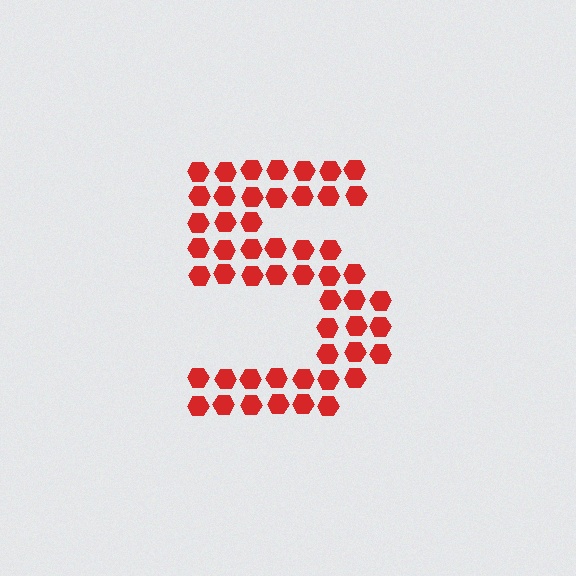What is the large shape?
The large shape is the digit 5.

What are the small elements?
The small elements are hexagons.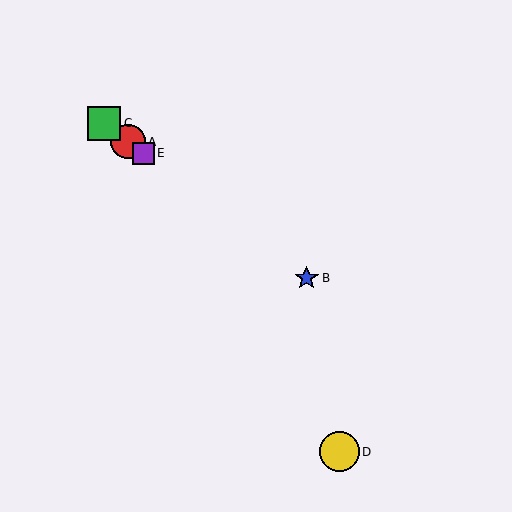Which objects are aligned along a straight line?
Objects A, B, C, E are aligned along a straight line.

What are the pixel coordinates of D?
Object D is at (340, 452).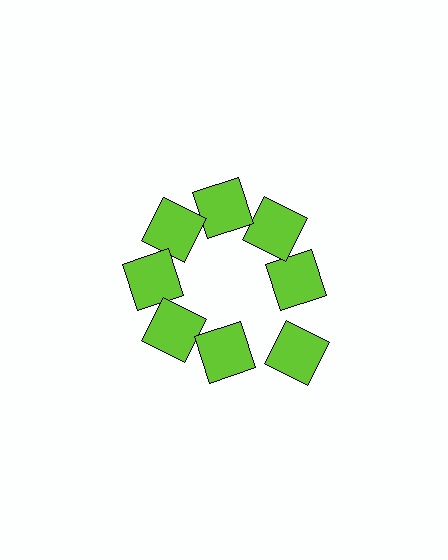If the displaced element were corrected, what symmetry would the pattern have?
It would have 8-fold rotational symmetry — the pattern would map onto itself every 45 degrees.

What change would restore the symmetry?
The symmetry would be restored by moving it inward, back onto the ring so that all 8 squares sit at equal angles and equal distance from the center.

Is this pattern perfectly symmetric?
No. The 8 lime squares are arranged in a ring, but one element near the 4 o'clock position is pushed outward from the center, breaking the 8-fold rotational symmetry.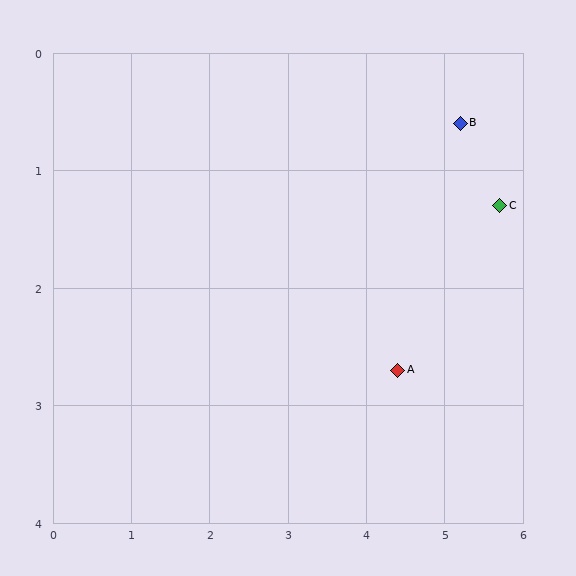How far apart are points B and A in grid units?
Points B and A are about 2.2 grid units apart.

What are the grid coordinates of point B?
Point B is at approximately (5.2, 0.6).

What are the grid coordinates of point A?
Point A is at approximately (4.4, 2.7).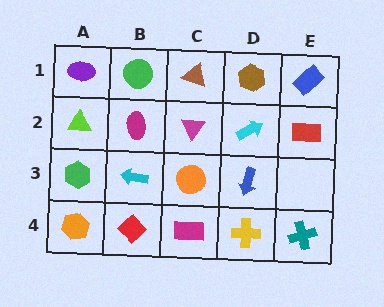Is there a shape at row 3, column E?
No, that cell is empty.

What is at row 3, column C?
An orange circle.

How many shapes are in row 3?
4 shapes.